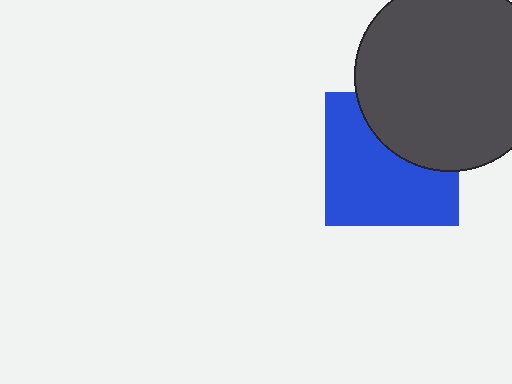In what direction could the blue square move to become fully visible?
The blue square could move down. That would shift it out from behind the dark gray circle entirely.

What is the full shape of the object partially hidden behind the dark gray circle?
The partially hidden object is a blue square.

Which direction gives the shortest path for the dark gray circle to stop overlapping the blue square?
Moving up gives the shortest separation.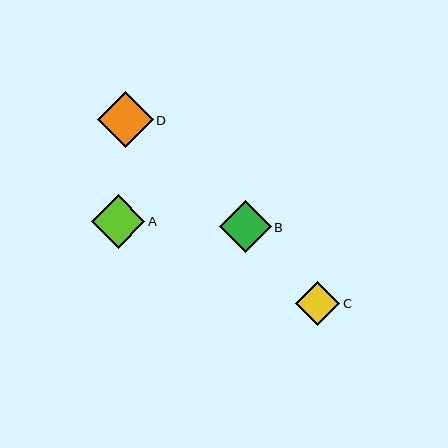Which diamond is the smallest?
Diamond C is the smallest with a size of approximately 44 pixels.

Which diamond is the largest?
Diamond D is the largest with a size of approximately 56 pixels.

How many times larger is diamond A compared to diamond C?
Diamond A is approximately 1.2 times the size of diamond C.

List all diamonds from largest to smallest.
From largest to smallest: D, A, B, C.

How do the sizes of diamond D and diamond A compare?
Diamond D and diamond A are approximately the same size.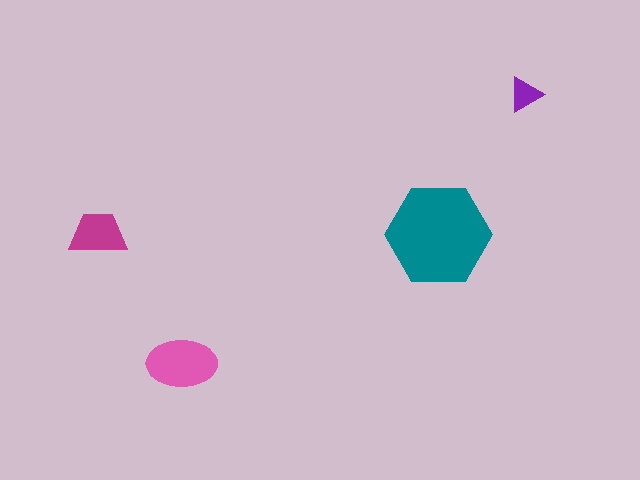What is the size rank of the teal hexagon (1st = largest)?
1st.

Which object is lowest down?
The pink ellipse is bottommost.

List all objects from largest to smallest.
The teal hexagon, the pink ellipse, the magenta trapezoid, the purple triangle.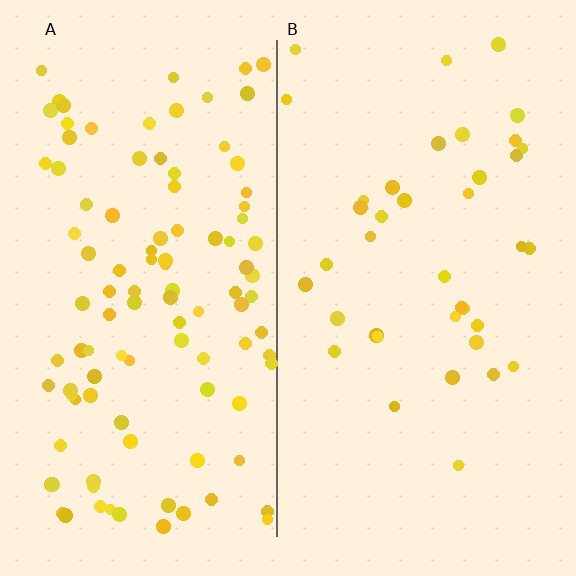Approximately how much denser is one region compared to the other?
Approximately 2.8× — region A over region B.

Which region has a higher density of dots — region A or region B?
A (the left).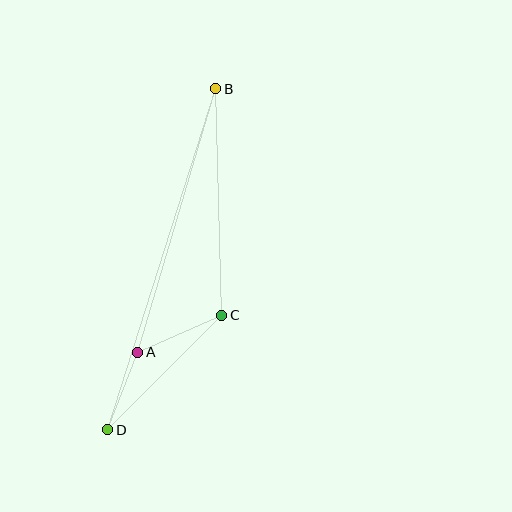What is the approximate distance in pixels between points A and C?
The distance between A and C is approximately 92 pixels.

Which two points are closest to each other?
Points A and D are closest to each other.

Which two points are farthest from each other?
Points B and D are farthest from each other.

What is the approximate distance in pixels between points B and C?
The distance between B and C is approximately 226 pixels.